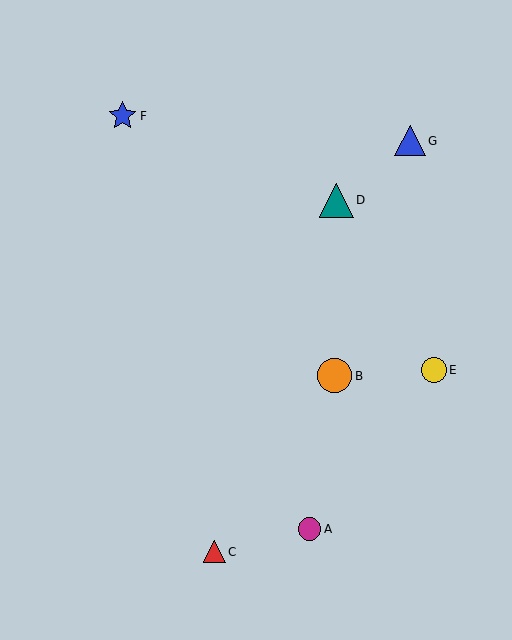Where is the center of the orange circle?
The center of the orange circle is at (335, 376).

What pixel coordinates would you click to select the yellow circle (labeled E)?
Click at (434, 370) to select the yellow circle E.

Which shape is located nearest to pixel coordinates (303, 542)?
The magenta circle (labeled A) at (310, 529) is nearest to that location.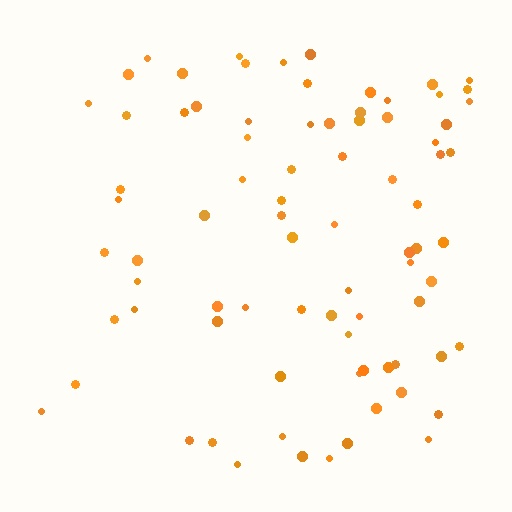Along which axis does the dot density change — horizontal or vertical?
Horizontal.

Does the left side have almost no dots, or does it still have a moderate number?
Still a moderate number, just noticeably fewer than the right.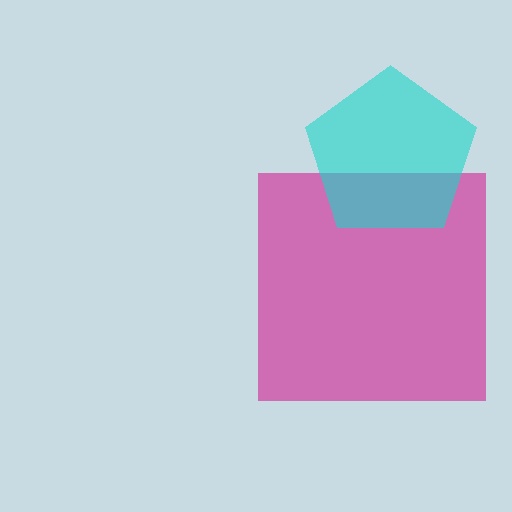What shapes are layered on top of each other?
The layered shapes are: a magenta square, a cyan pentagon.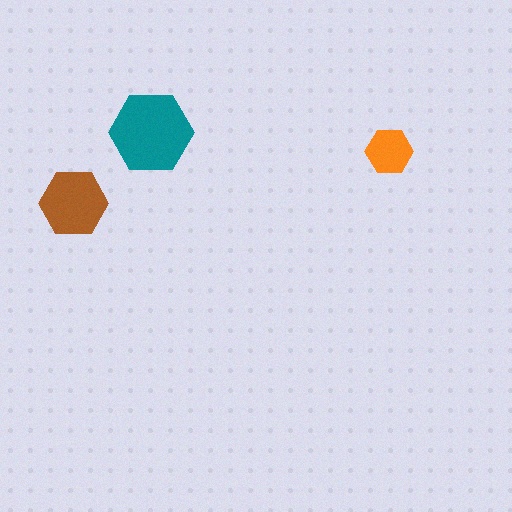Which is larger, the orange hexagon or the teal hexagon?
The teal one.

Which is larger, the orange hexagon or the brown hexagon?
The brown one.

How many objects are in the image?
There are 3 objects in the image.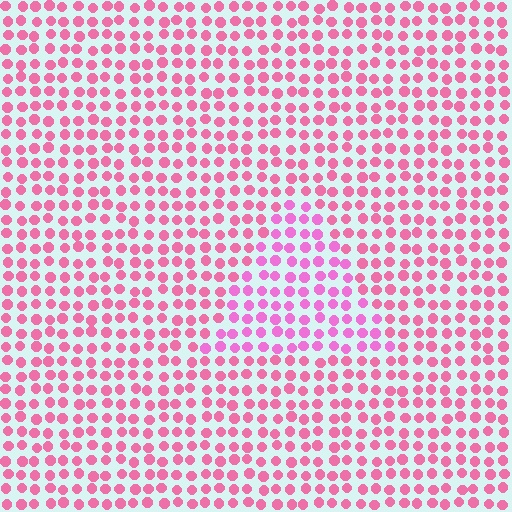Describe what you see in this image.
The image is filled with small pink elements in a uniform arrangement. A triangle-shaped region is visible where the elements are tinted to a slightly different hue, forming a subtle color boundary.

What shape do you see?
I see a triangle.